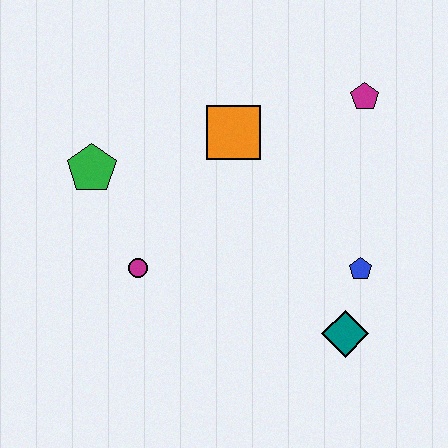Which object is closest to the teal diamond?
The blue pentagon is closest to the teal diamond.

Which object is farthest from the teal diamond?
The green pentagon is farthest from the teal diamond.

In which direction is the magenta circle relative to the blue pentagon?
The magenta circle is to the left of the blue pentagon.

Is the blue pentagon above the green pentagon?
No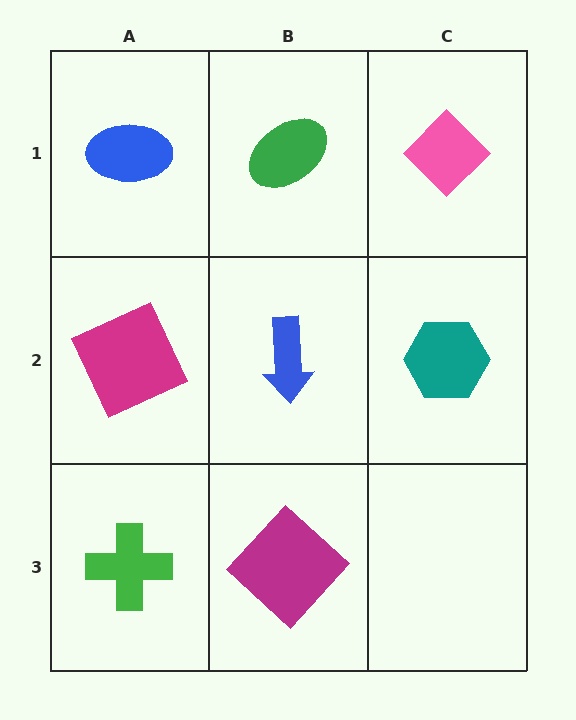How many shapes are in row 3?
2 shapes.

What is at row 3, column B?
A magenta diamond.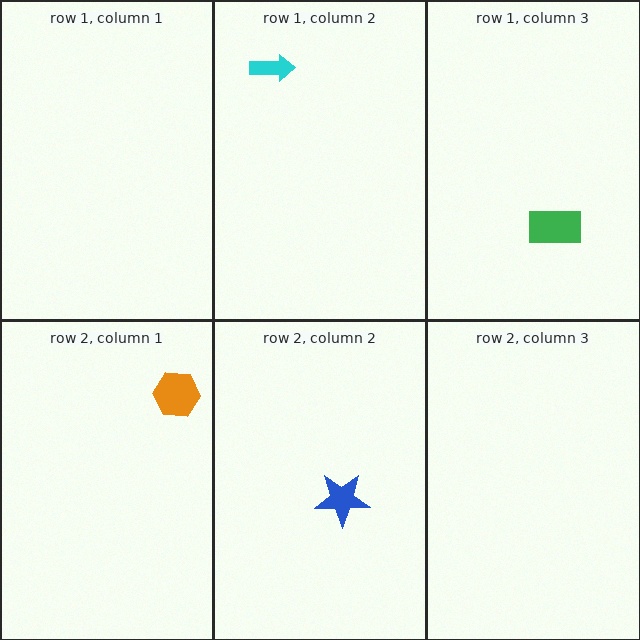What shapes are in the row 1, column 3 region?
The green rectangle.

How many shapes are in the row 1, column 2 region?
1.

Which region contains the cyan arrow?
The row 1, column 2 region.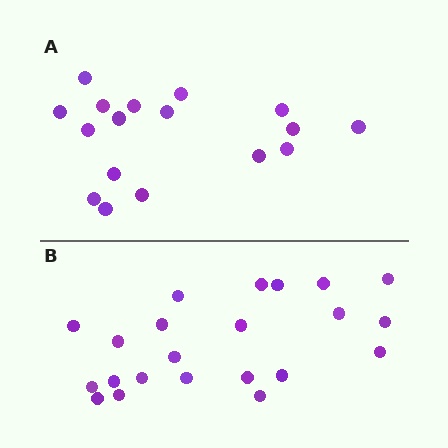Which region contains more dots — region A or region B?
Region B (the bottom region) has more dots.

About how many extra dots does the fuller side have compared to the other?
Region B has about 5 more dots than region A.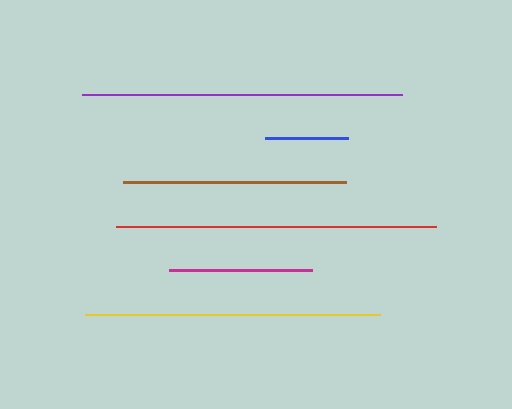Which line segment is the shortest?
The blue line is the shortest at approximately 83 pixels.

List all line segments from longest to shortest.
From longest to shortest: red, purple, yellow, brown, magenta, blue.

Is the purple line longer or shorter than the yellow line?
The purple line is longer than the yellow line.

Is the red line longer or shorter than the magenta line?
The red line is longer than the magenta line.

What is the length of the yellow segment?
The yellow segment is approximately 296 pixels long.